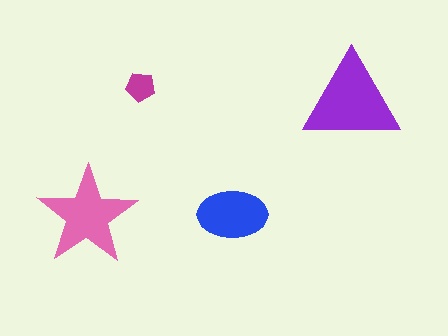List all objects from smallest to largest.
The magenta pentagon, the blue ellipse, the pink star, the purple triangle.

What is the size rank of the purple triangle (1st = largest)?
1st.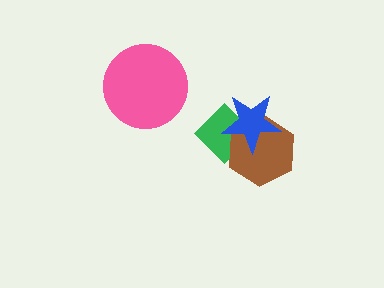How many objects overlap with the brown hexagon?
2 objects overlap with the brown hexagon.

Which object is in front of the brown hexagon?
The blue star is in front of the brown hexagon.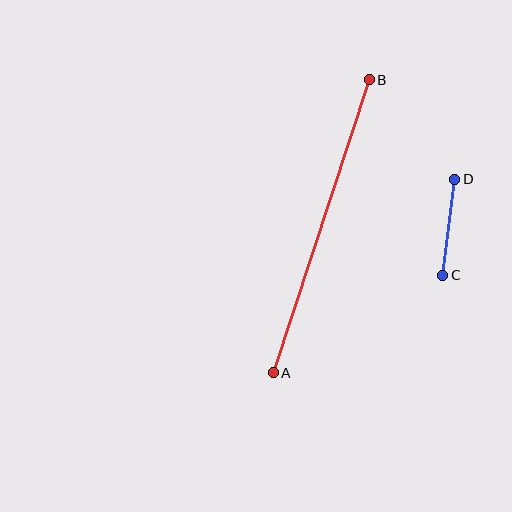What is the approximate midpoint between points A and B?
The midpoint is at approximately (321, 226) pixels.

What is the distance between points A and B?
The distance is approximately 308 pixels.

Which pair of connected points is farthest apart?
Points A and B are farthest apart.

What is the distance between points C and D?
The distance is approximately 96 pixels.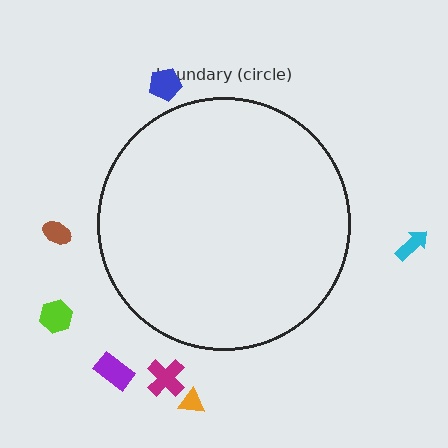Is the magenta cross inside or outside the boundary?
Outside.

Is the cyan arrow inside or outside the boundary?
Outside.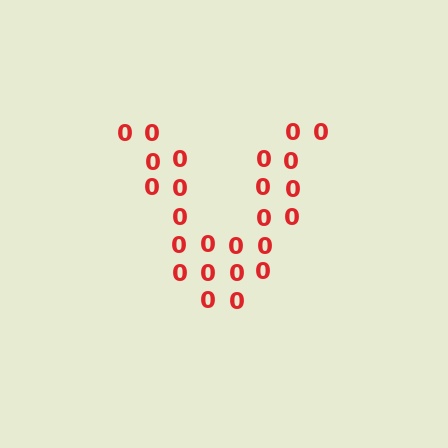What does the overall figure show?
The overall figure shows the letter V.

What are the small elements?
The small elements are digit 0's.